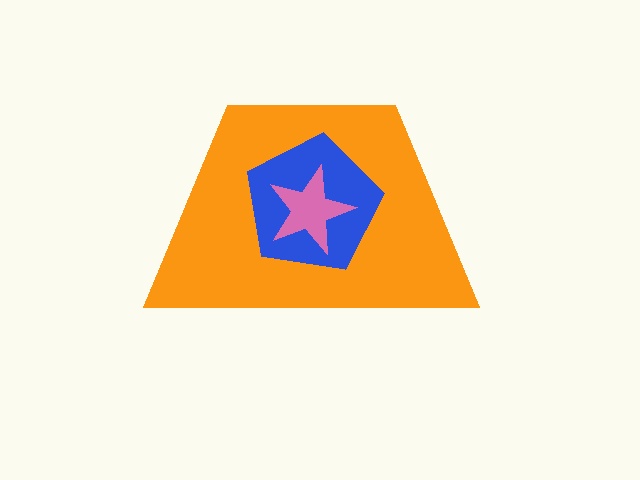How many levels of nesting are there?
3.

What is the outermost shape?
The orange trapezoid.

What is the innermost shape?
The pink star.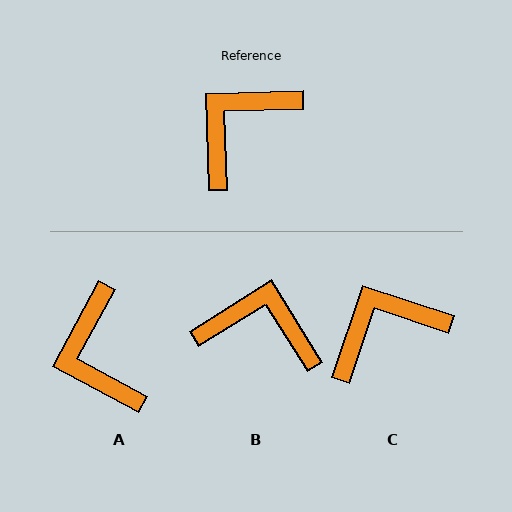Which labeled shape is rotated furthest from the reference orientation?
A, about 60 degrees away.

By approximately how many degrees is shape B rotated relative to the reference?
Approximately 60 degrees clockwise.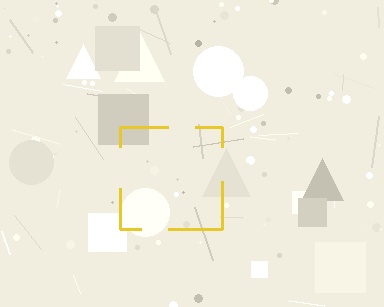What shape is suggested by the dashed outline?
The dashed outline suggests a square.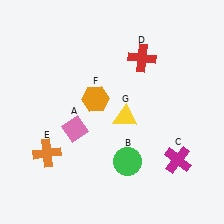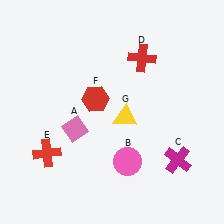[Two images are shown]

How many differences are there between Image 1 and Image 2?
There are 3 differences between the two images.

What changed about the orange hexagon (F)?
In Image 1, F is orange. In Image 2, it changed to red.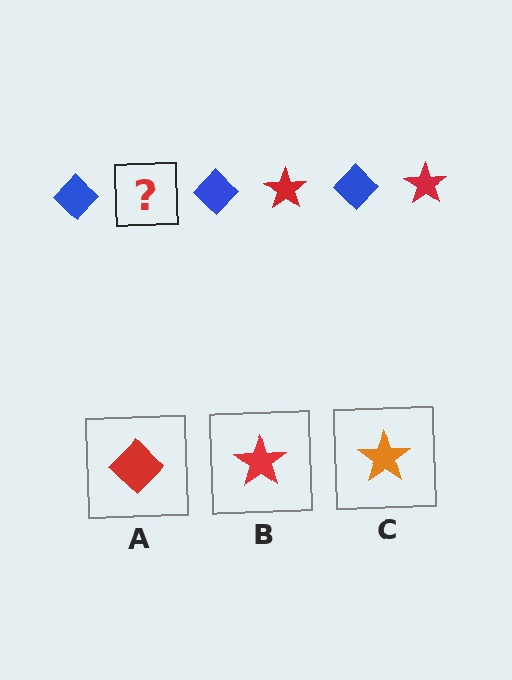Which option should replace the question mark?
Option B.